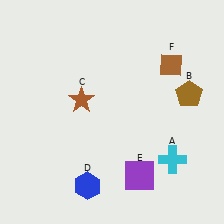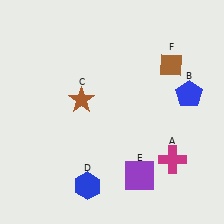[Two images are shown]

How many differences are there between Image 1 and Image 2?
There are 2 differences between the two images.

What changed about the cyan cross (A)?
In Image 1, A is cyan. In Image 2, it changed to magenta.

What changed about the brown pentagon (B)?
In Image 1, B is brown. In Image 2, it changed to blue.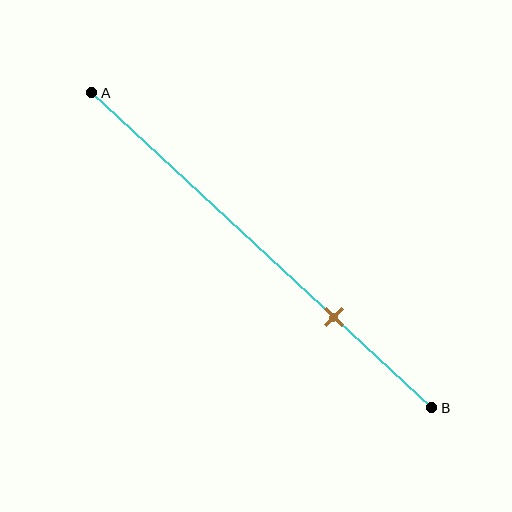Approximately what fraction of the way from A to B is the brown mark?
The brown mark is approximately 70% of the way from A to B.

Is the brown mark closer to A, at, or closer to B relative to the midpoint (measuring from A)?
The brown mark is closer to point B than the midpoint of segment AB.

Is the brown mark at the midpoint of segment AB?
No, the mark is at about 70% from A, not at the 50% midpoint.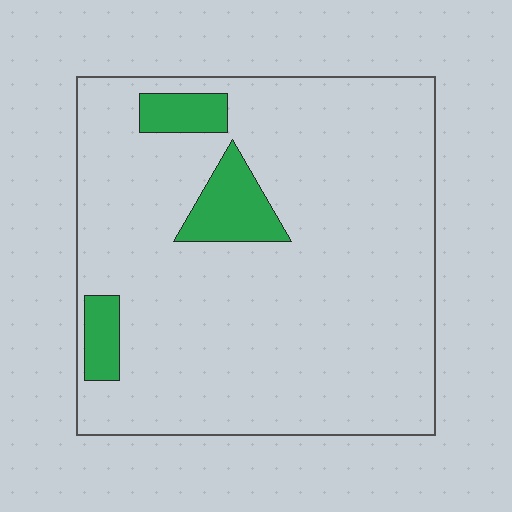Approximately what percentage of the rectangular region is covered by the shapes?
Approximately 10%.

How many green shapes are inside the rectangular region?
3.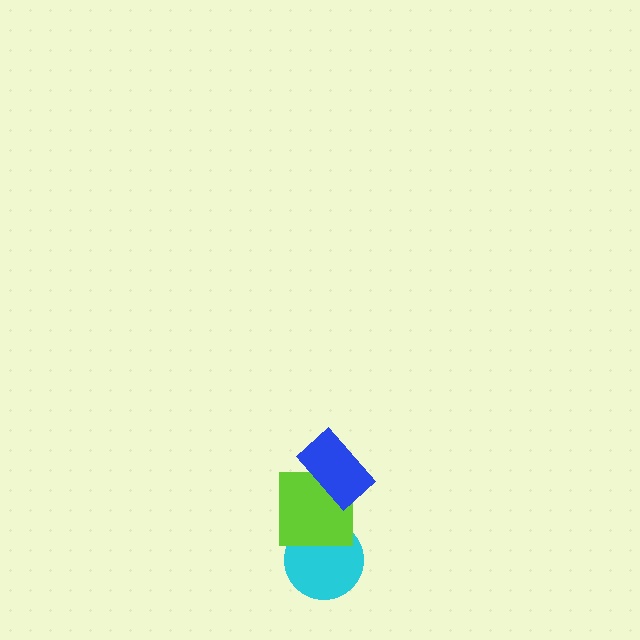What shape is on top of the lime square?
The blue rectangle is on top of the lime square.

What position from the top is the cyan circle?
The cyan circle is 3rd from the top.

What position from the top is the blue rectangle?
The blue rectangle is 1st from the top.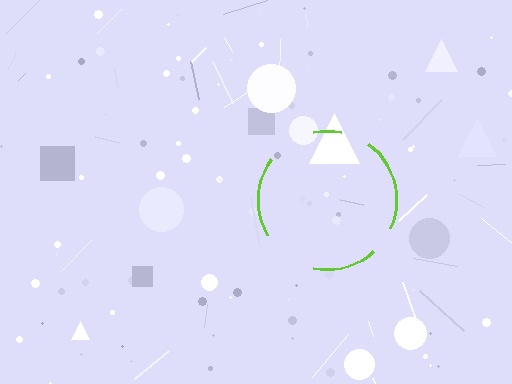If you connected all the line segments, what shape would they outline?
They would outline a circle.